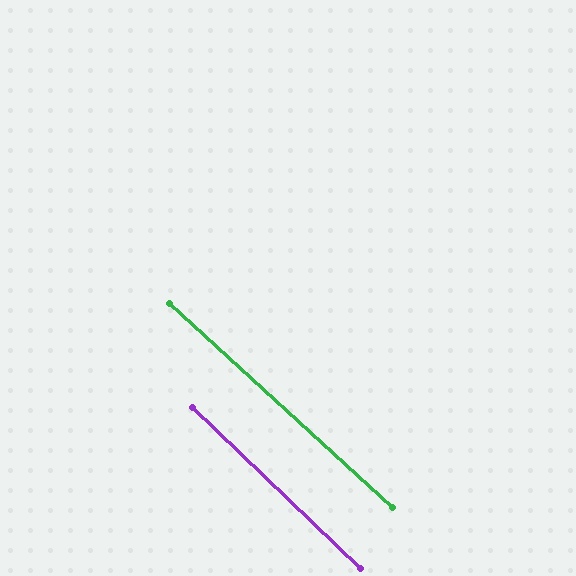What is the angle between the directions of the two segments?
Approximately 1 degree.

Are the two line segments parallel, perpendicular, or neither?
Parallel — their directions differ by only 1.3°.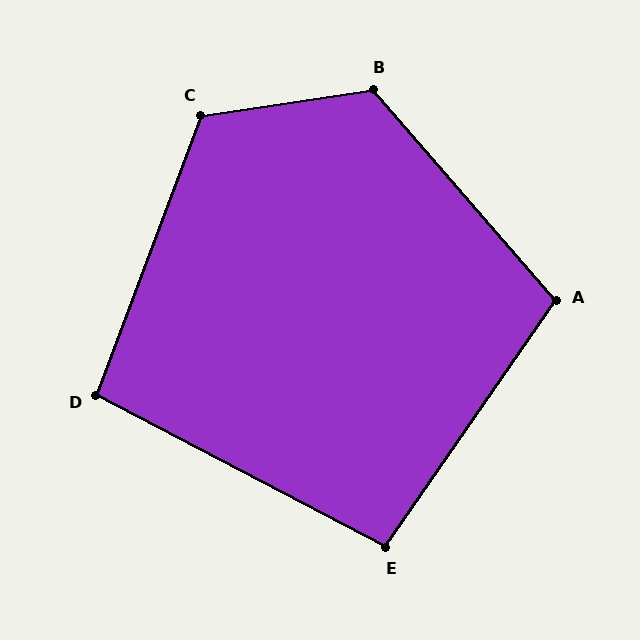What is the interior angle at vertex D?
Approximately 97 degrees (obtuse).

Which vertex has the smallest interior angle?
E, at approximately 97 degrees.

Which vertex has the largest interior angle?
B, at approximately 122 degrees.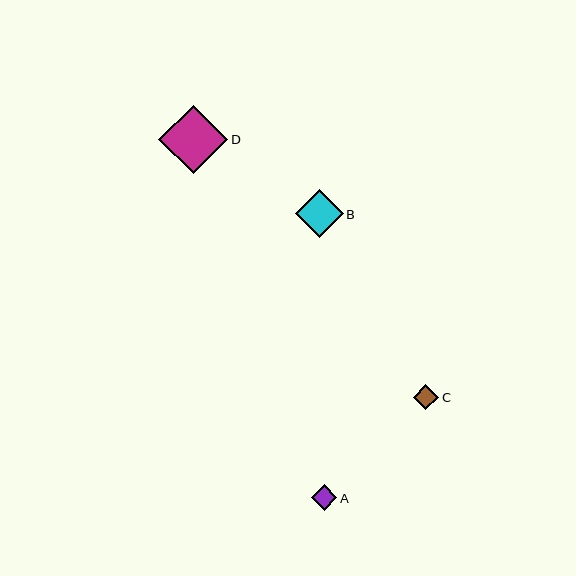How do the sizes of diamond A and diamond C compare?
Diamond A and diamond C are approximately the same size.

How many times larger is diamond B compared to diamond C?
Diamond B is approximately 1.9 times the size of diamond C.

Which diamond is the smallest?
Diamond C is the smallest with a size of approximately 25 pixels.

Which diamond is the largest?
Diamond D is the largest with a size of approximately 69 pixels.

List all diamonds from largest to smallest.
From largest to smallest: D, B, A, C.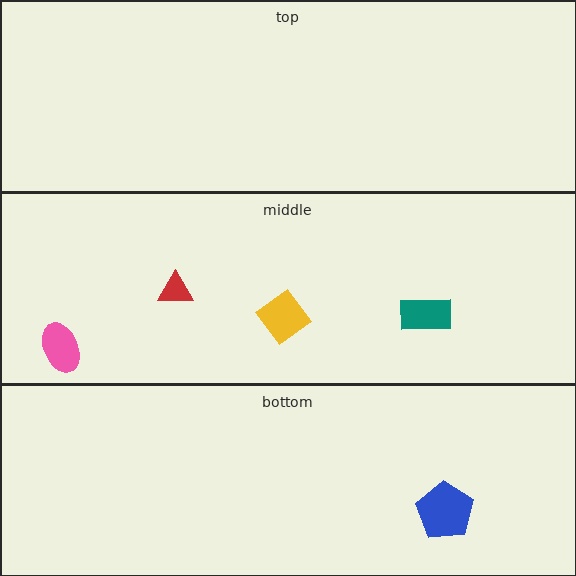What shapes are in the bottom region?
The blue pentagon.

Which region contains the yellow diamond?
The middle region.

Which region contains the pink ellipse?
The middle region.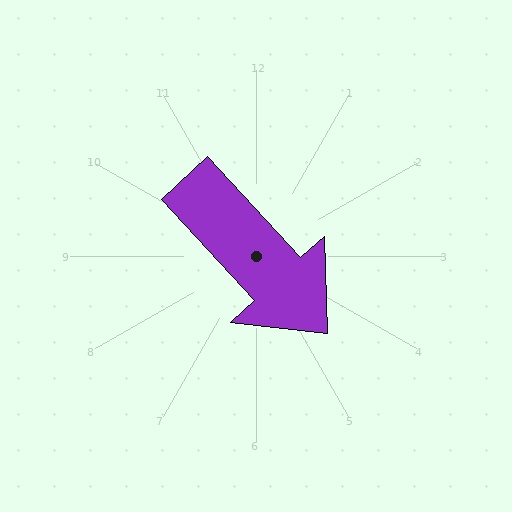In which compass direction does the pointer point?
Southeast.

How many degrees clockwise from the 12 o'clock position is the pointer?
Approximately 137 degrees.